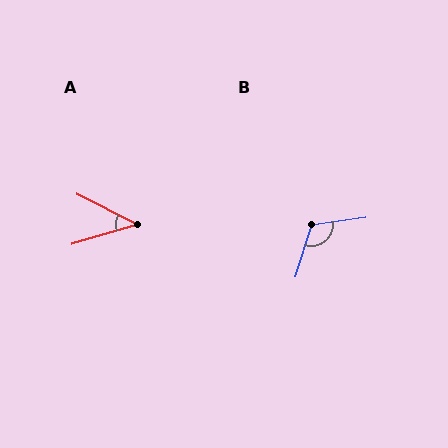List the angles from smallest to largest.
A (44°), B (115°).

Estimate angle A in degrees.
Approximately 44 degrees.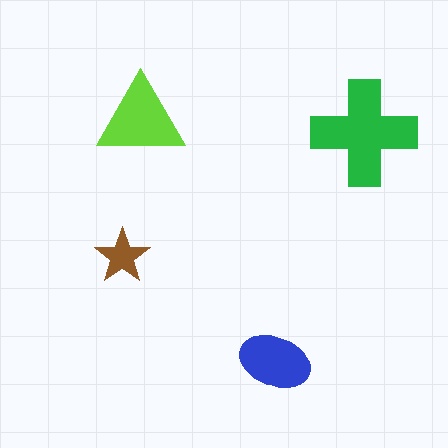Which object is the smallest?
The brown star.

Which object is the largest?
The green cross.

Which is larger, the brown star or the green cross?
The green cross.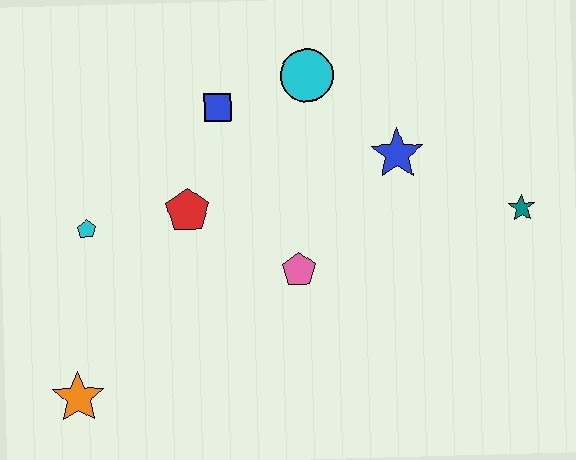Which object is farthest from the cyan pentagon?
The teal star is farthest from the cyan pentagon.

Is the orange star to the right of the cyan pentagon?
No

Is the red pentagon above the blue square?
No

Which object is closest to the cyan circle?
The blue square is closest to the cyan circle.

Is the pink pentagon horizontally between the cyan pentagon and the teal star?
Yes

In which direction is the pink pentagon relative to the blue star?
The pink pentagon is below the blue star.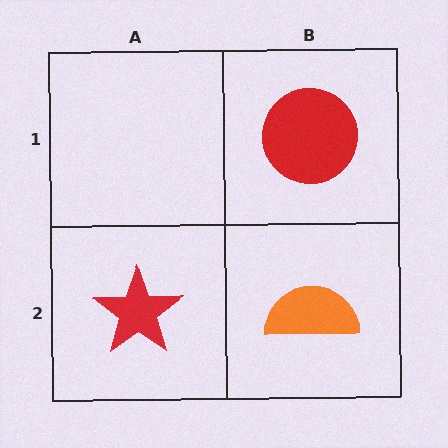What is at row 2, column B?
An orange semicircle.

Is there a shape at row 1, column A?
No, that cell is empty.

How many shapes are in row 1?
1 shape.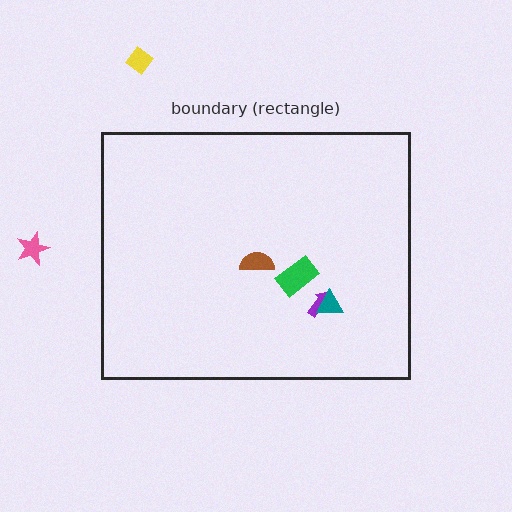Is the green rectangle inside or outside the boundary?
Inside.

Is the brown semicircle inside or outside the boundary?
Inside.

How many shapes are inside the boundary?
4 inside, 2 outside.